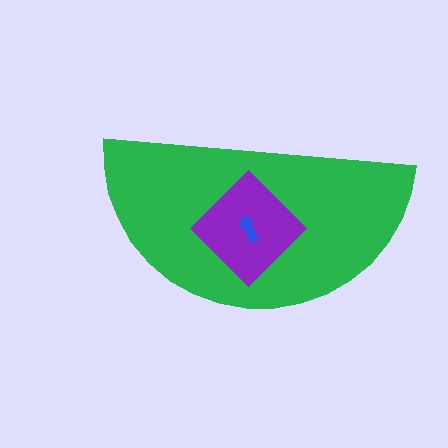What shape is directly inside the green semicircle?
The purple diamond.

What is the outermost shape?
The green semicircle.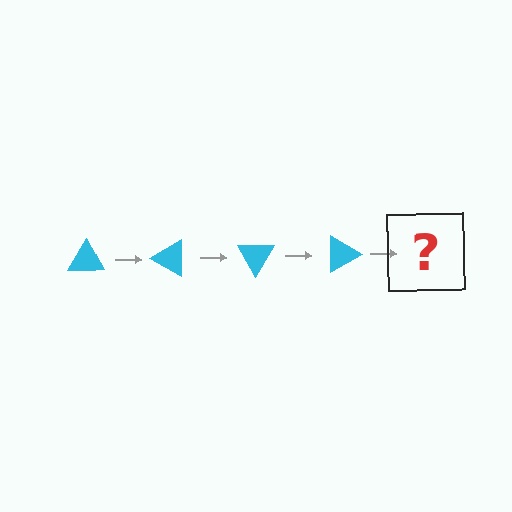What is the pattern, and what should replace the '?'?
The pattern is that the triangle rotates 30 degrees each step. The '?' should be a cyan triangle rotated 120 degrees.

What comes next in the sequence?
The next element should be a cyan triangle rotated 120 degrees.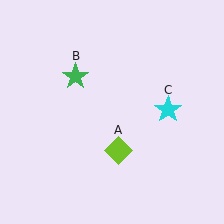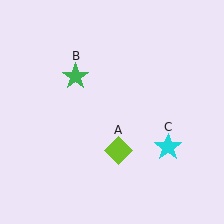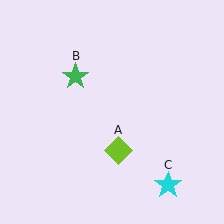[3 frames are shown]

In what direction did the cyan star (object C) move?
The cyan star (object C) moved down.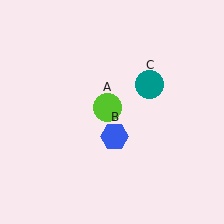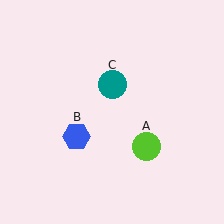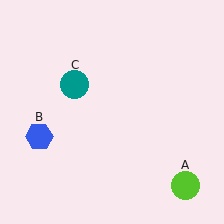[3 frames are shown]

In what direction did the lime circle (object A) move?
The lime circle (object A) moved down and to the right.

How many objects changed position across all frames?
3 objects changed position: lime circle (object A), blue hexagon (object B), teal circle (object C).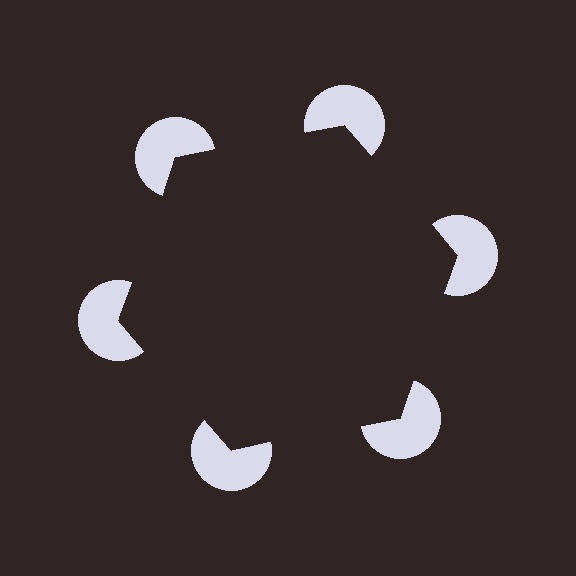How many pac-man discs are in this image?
There are 6 — one at each vertex of the illusory hexagon.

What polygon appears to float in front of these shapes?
An illusory hexagon — its edges are inferred from the aligned wedge cuts in the pac-man discs, not physically drawn.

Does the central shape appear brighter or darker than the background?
It typically appears slightly darker than the background, even though no actual brightness change is drawn.